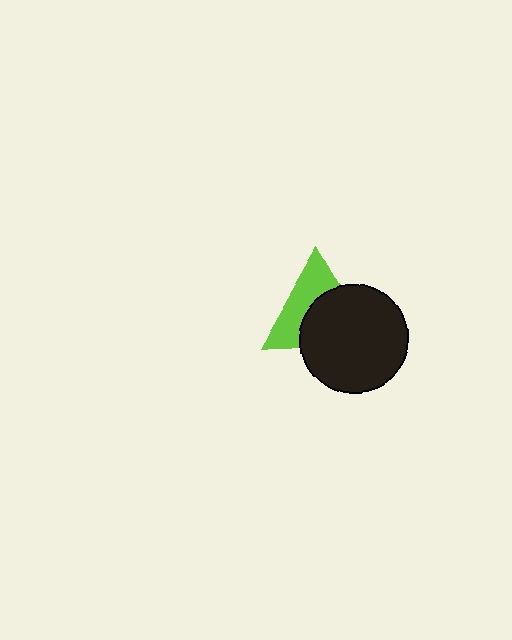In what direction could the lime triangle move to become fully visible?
The lime triangle could move up. That would shift it out from behind the black circle entirely.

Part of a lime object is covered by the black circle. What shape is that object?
It is a triangle.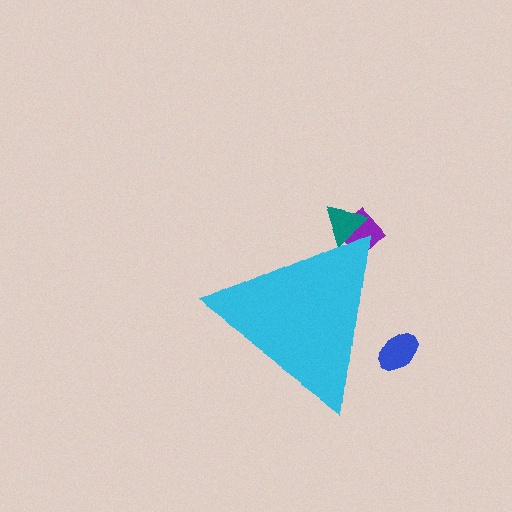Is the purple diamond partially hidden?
Yes, the purple diamond is partially hidden behind the cyan triangle.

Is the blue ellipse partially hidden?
Yes, the blue ellipse is partially hidden behind the cyan triangle.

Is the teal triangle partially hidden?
Yes, the teal triangle is partially hidden behind the cyan triangle.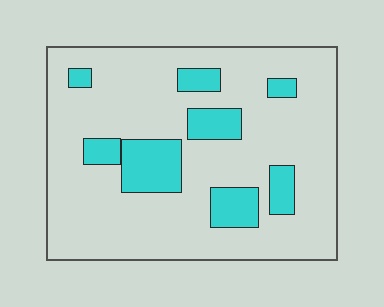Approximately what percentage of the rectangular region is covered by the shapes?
Approximately 20%.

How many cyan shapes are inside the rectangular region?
8.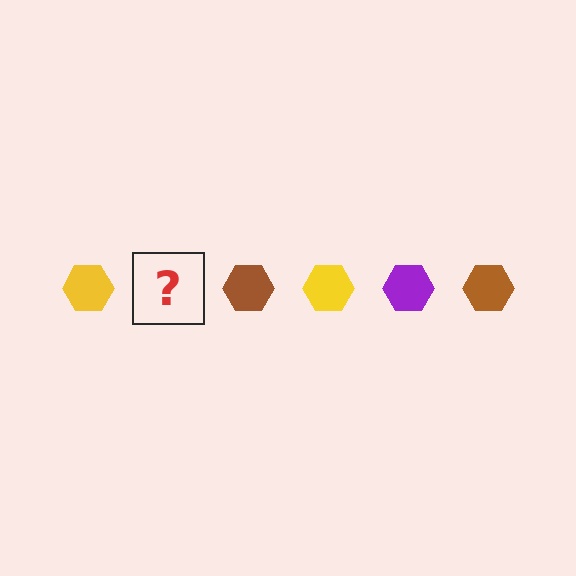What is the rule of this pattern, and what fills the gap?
The rule is that the pattern cycles through yellow, purple, brown hexagons. The gap should be filled with a purple hexagon.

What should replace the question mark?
The question mark should be replaced with a purple hexagon.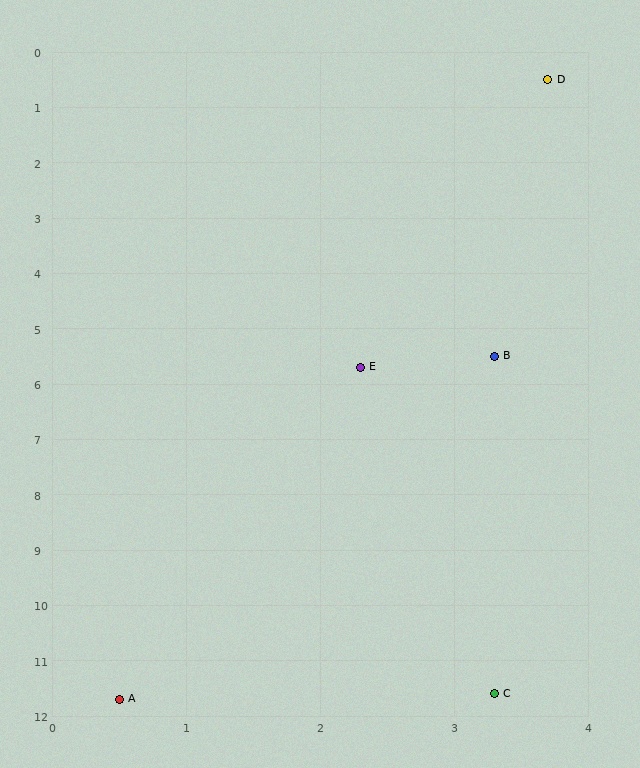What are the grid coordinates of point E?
Point E is at approximately (2.3, 5.7).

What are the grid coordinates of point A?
Point A is at approximately (0.5, 11.7).